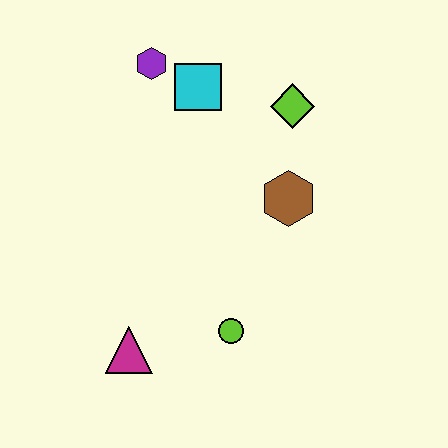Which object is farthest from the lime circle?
The purple hexagon is farthest from the lime circle.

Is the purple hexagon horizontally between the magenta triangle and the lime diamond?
Yes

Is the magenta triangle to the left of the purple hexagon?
Yes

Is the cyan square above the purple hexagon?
No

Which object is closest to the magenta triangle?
The lime circle is closest to the magenta triangle.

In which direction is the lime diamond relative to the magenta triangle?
The lime diamond is above the magenta triangle.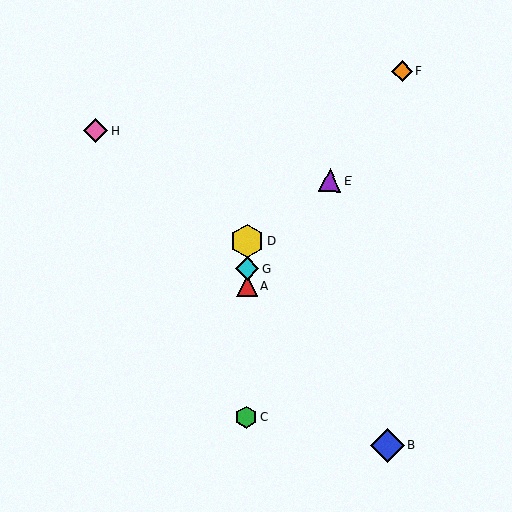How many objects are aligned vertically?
4 objects (A, C, D, G) are aligned vertically.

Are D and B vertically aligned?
No, D is at x≈247 and B is at x≈387.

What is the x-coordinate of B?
Object B is at x≈387.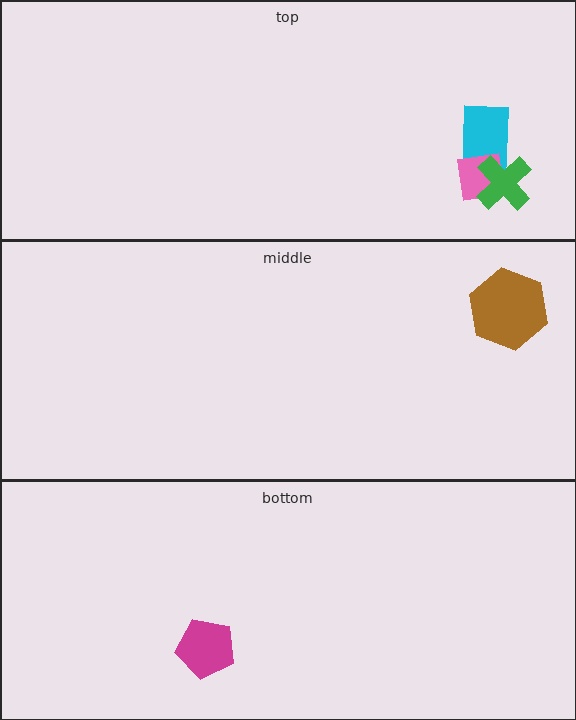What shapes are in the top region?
The cyan rectangle, the pink square, the green cross.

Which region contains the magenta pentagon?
The bottom region.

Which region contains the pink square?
The top region.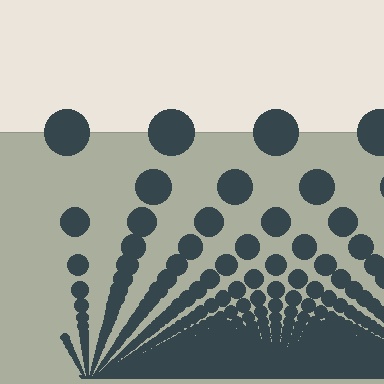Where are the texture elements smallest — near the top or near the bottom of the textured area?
Near the bottom.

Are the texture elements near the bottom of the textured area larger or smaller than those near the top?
Smaller. The gradient is inverted — elements near the bottom are smaller and denser.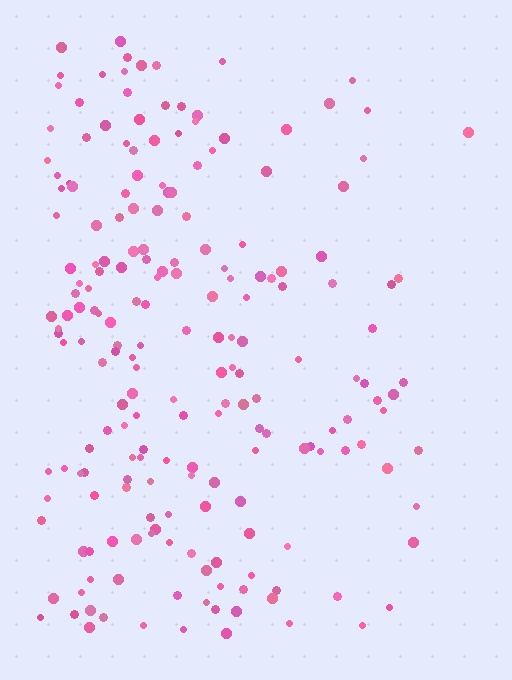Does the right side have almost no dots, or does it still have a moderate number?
Still a moderate number, just noticeably fewer than the left.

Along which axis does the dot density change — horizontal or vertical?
Horizontal.